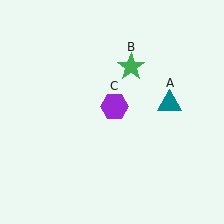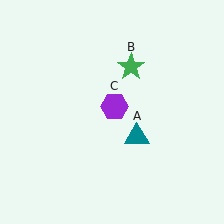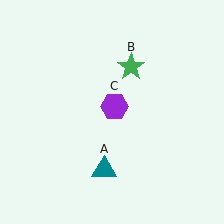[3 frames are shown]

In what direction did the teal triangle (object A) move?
The teal triangle (object A) moved down and to the left.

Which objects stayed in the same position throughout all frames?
Green star (object B) and purple hexagon (object C) remained stationary.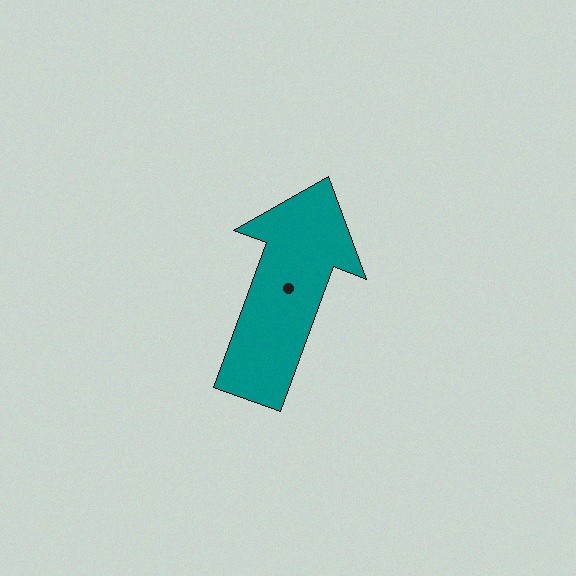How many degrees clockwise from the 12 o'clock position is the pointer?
Approximately 20 degrees.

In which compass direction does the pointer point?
North.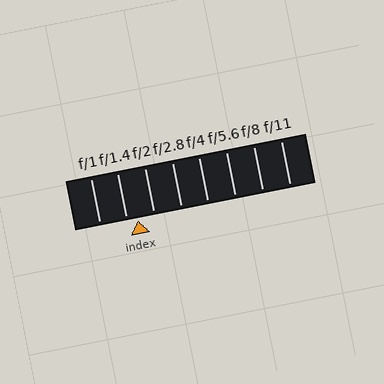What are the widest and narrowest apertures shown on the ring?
The widest aperture shown is f/1 and the narrowest is f/11.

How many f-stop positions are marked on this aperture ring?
There are 8 f-stop positions marked.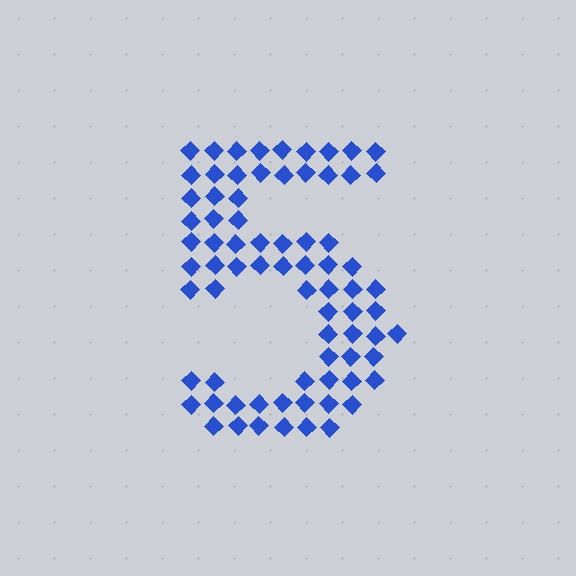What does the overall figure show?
The overall figure shows the digit 5.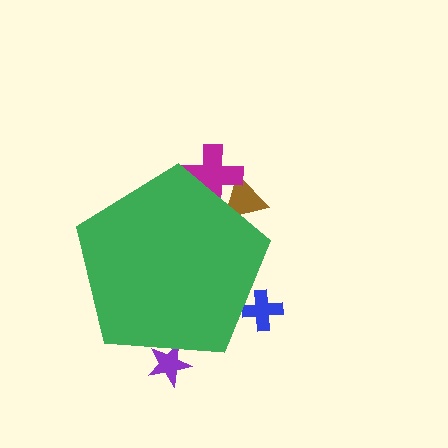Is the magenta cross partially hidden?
Yes, the magenta cross is partially hidden behind the green pentagon.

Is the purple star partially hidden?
Yes, the purple star is partially hidden behind the green pentagon.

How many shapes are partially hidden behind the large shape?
4 shapes are partially hidden.